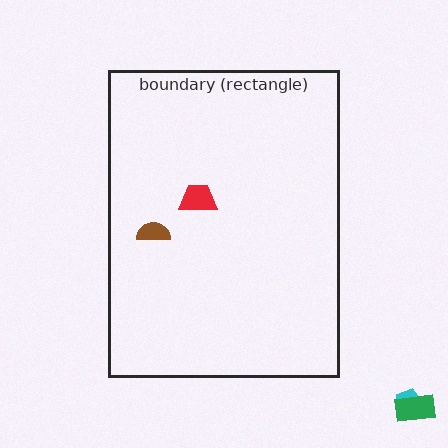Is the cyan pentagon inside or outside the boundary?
Outside.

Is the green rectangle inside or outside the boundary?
Outside.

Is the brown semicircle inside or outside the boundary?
Inside.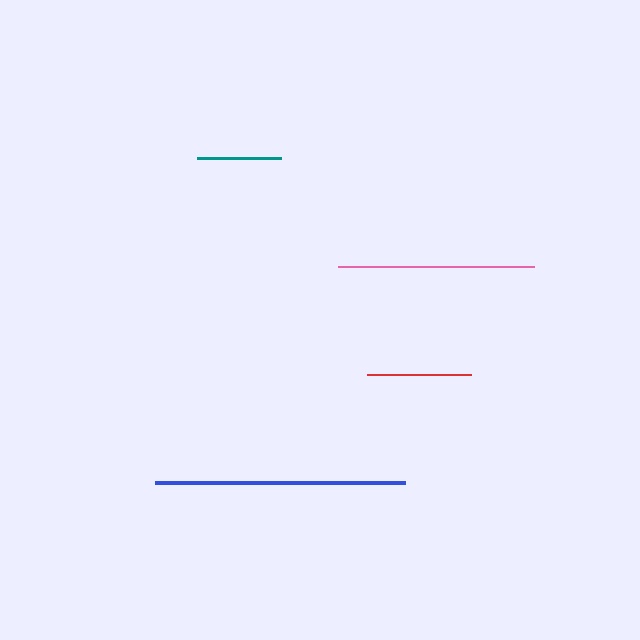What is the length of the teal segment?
The teal segment is approximately 84 pixels long.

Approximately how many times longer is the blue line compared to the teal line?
The blue line is approximately 3.0 times the length of the teal line.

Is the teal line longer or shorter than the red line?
The red line is longer than the teal line.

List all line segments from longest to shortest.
From longest to shortest: blue, pink, red, teal.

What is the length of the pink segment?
The pink segment is approximately 196 pixels long.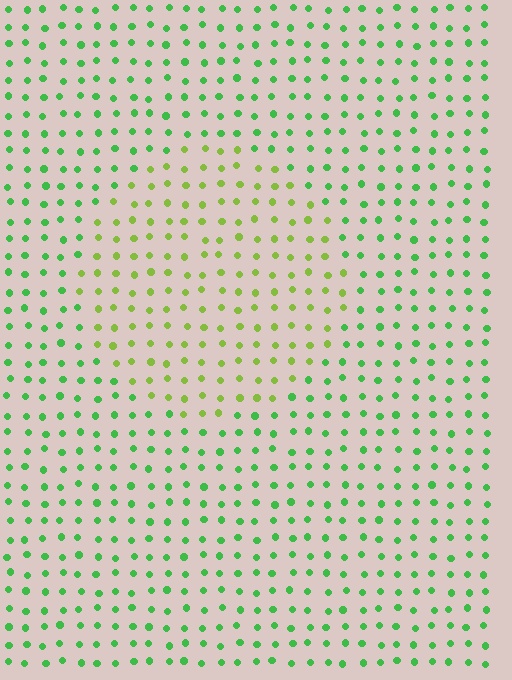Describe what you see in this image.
The image is filled with small green elements in a uniform arrangement. A circle-shaped region is visible where the elements are tinted to a slightly different hue, forming a subtle color boundary.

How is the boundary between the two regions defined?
The boundary is defined purely by a slight shift in hue (about 38 degrees). Spacing, size, and orientation are identical on both sides.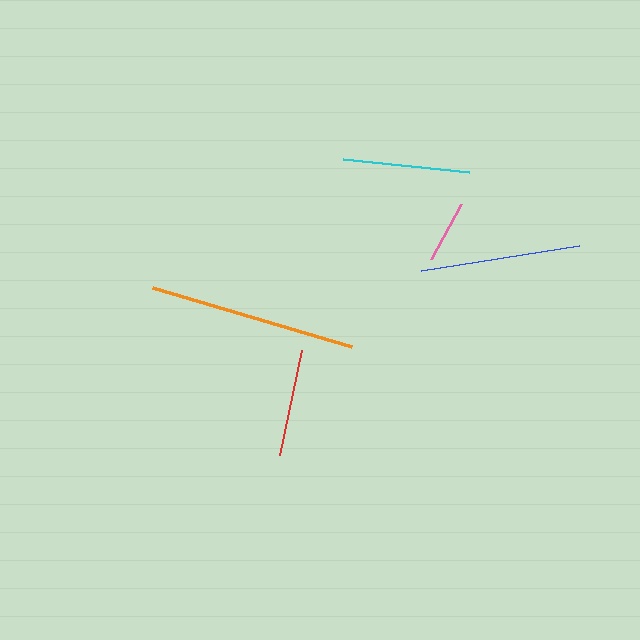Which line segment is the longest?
The orange line is the longest at approximately 208 pixels.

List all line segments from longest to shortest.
From longest to shortest: orange, blue, cyan, red, pink.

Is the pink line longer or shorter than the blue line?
The blue line is longer than the pink line.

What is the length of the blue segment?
The blue segment is approximately 160 pixels long.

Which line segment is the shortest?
The pink line is the shortest at approximately 62 pixels.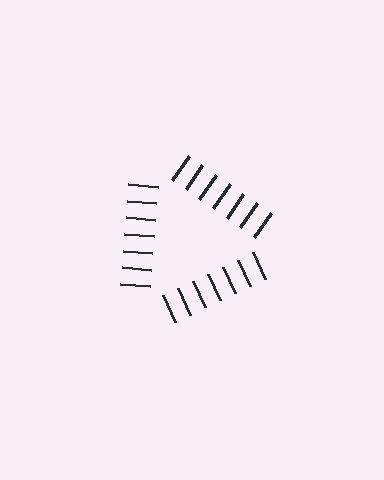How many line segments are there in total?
21 — 7 along each of the 3 edges.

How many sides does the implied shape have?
3 sides — the line-ends trace a triangle.